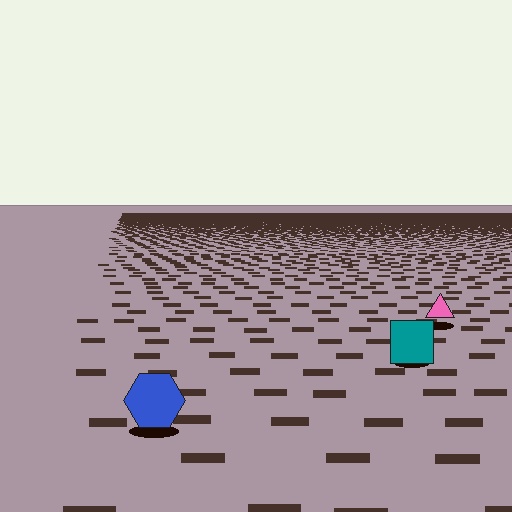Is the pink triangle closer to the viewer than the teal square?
No. The teal square is closer — you can tell from the texture gradient: the ground texture is coarser near it.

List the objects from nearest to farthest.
From nearest to farthest: the blue hexagon, the teal square, the pink triangle.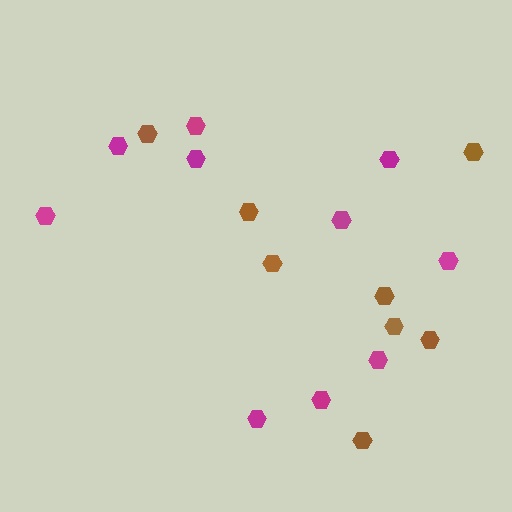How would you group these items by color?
There are 2 groups: one group of brown hexagons (8) and one group of magenta hexagons (10).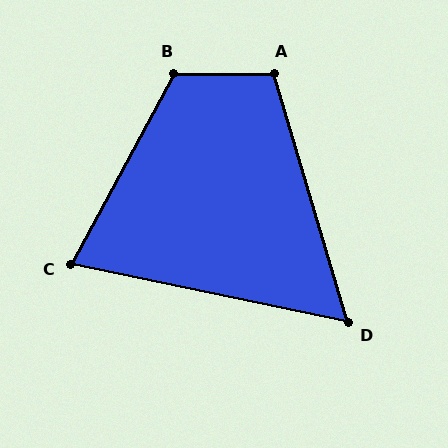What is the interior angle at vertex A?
Approximately 107 degrees (obtuse).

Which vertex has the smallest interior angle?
D, at approximately 62 degrees.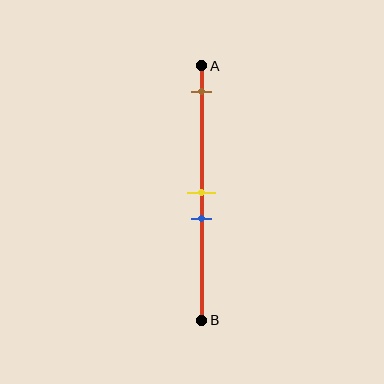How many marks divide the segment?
There are 3 marks dividing the segment.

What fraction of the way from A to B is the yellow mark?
The yellow mark is approximately 50% (0.5) of the way from A to B.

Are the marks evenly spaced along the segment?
No, the marks are not evenly spaced.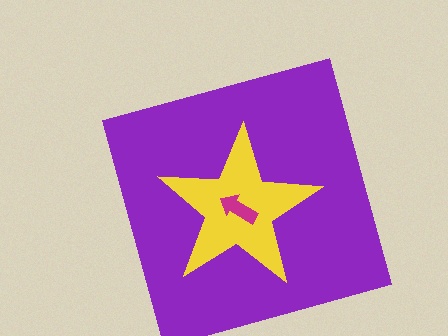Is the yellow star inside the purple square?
Yes.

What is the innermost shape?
The magenta arrow.